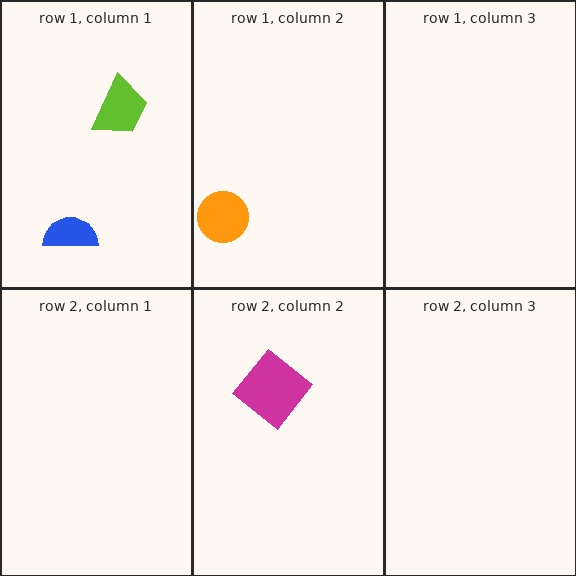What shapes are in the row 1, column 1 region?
The blue semicircle, the lime trapezoid.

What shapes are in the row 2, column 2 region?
The magenta diamond.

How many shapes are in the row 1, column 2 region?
1.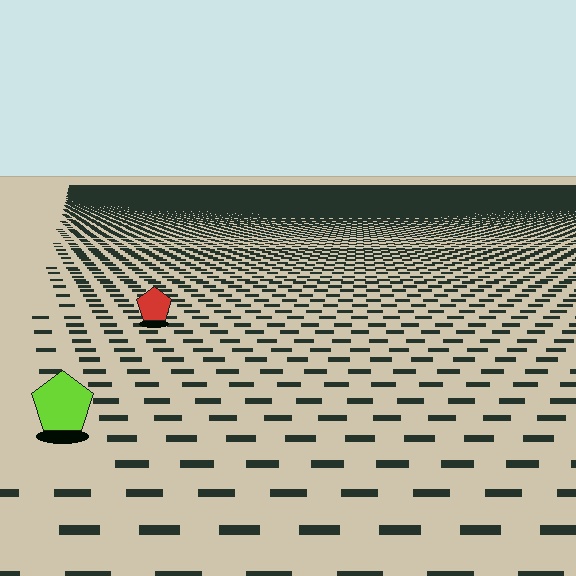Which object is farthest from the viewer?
The red pentagon is farthest from the viewer. It appears smaller and the ground texture around it is denser.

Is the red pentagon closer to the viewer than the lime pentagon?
No. The lime pentagon is closer — you can tell from the texture gradient: the ground texture is coarser near it.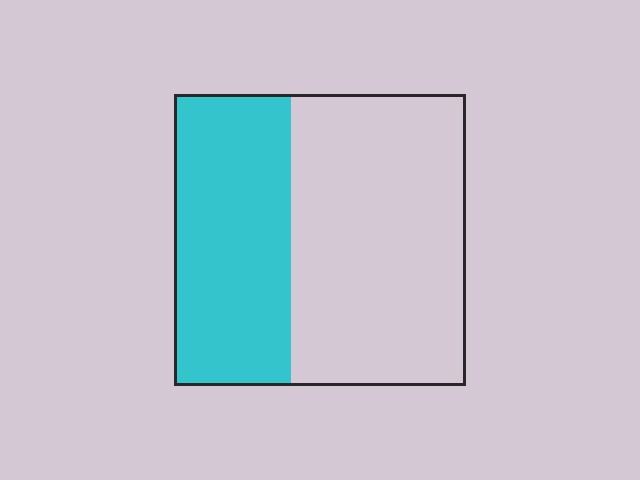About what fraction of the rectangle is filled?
About two fifths (2/5).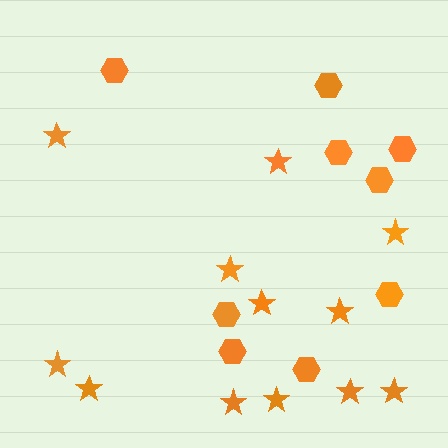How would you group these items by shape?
There are 2 groups: one group of hexagons (9) and one group of stars (12).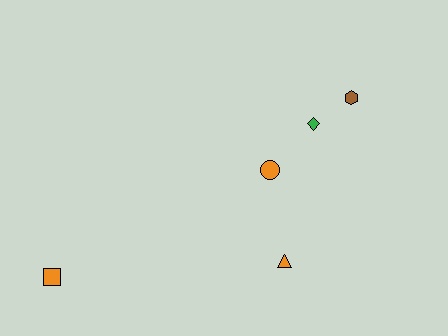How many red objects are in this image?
There are no red objects.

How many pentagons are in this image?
There are no pentagons.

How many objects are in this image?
There are 5 objects.